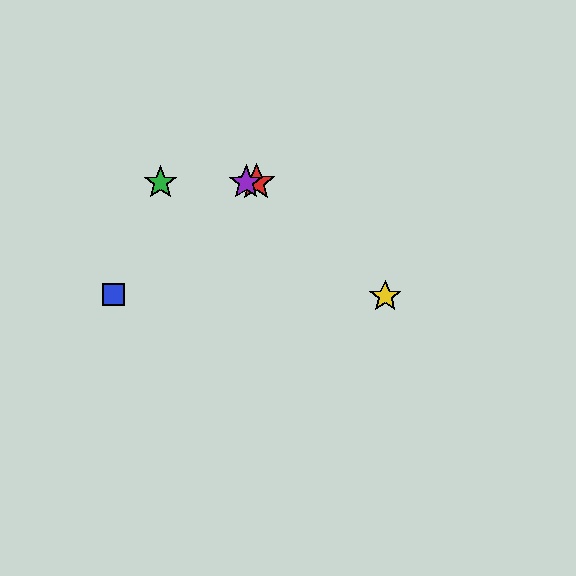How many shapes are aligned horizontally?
3 shapes (the red star, the green star, the purple star) are aligned horizontally.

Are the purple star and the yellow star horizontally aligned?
No, the purple star is at y≈182 and the yellow star is at y≈296.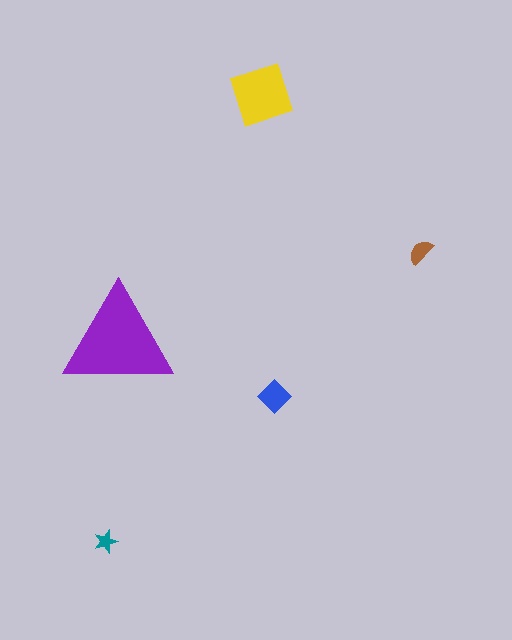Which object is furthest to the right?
The brown semicircle is rightmost.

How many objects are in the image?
There are 5 objects in the image.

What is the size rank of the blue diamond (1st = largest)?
3rd.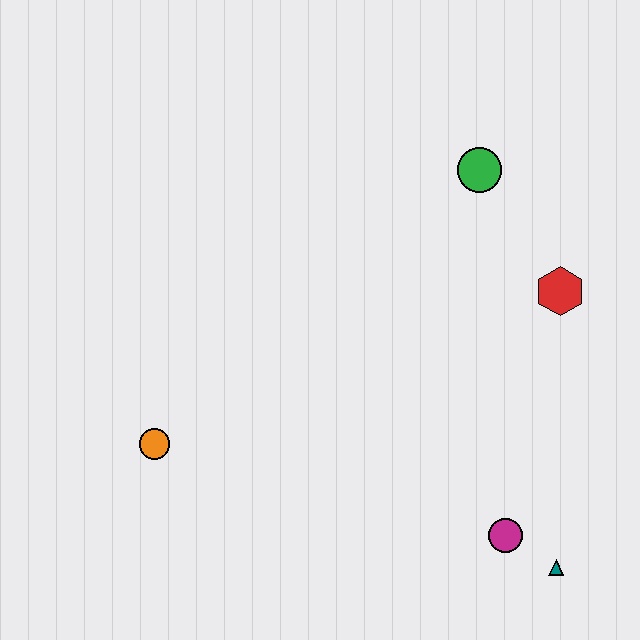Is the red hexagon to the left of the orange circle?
No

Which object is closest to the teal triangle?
The magenta circle is closest to the teal triangle.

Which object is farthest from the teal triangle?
The orange circle is farthest from the teal triangle.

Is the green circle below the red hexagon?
No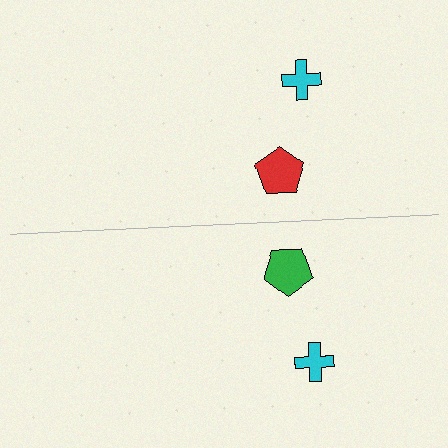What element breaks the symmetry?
The green pentagon on the bottom side breaks the symmetry — its mirror counterpart is red.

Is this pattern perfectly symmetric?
No, the pattern is not perfectly symmetric. The green pentagon on the bottom side breaks the symmetry — its mirror counterpart is red.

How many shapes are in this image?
There are 4 shapes in this image.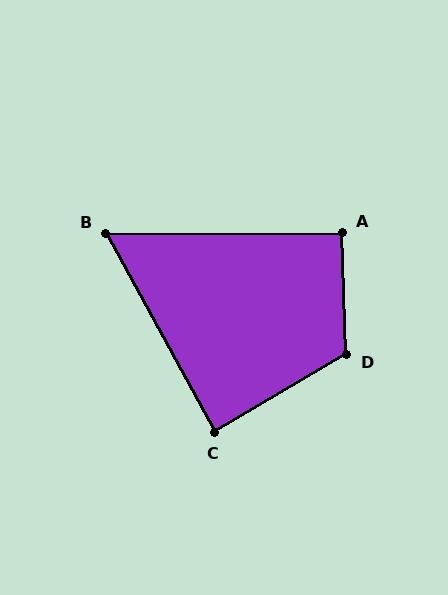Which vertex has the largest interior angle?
D, at approximately 119 degrees.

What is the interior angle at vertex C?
Approximately 88 degrees (approximately right).